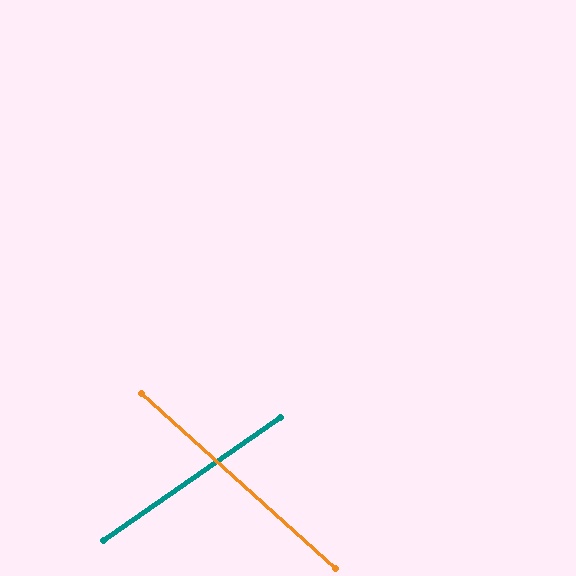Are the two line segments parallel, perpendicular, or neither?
Neither parallel nor perpendicular — they differ by about 77°.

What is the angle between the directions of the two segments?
Approximately 77 degrees.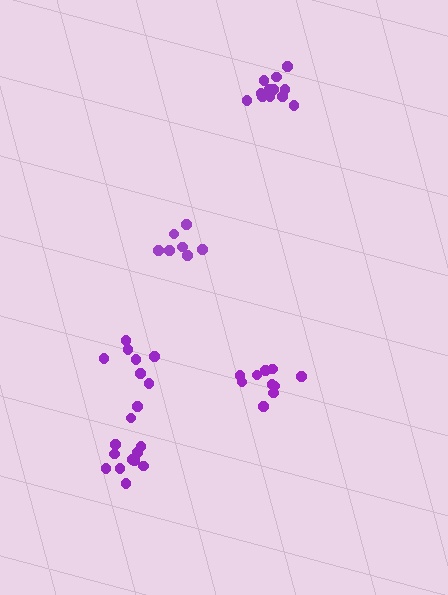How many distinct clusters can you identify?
There are 5 distinct clusters.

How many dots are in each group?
Group 1: 13 dots, Group 2: 7 dots, Group 3: 10 dots, Group 4: 11 dots, Group 5: 8 dots (49 total).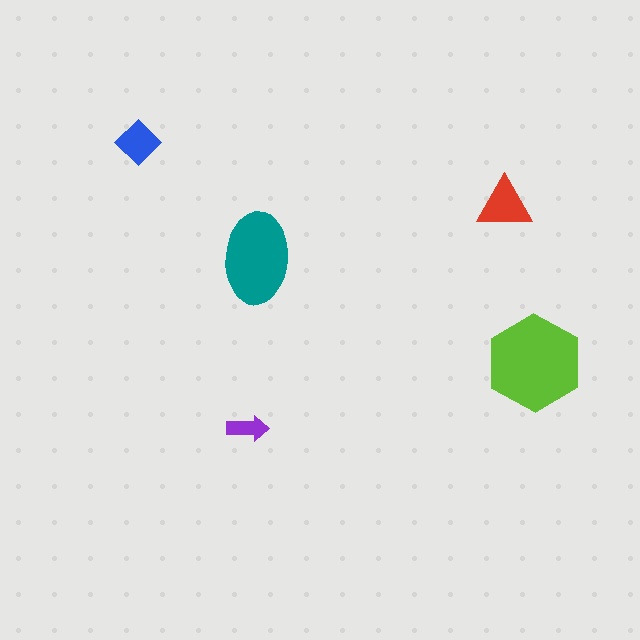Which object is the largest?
The lime hexagon.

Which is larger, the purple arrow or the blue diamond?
The blue diamond.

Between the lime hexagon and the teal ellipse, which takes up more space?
The lime hexagon.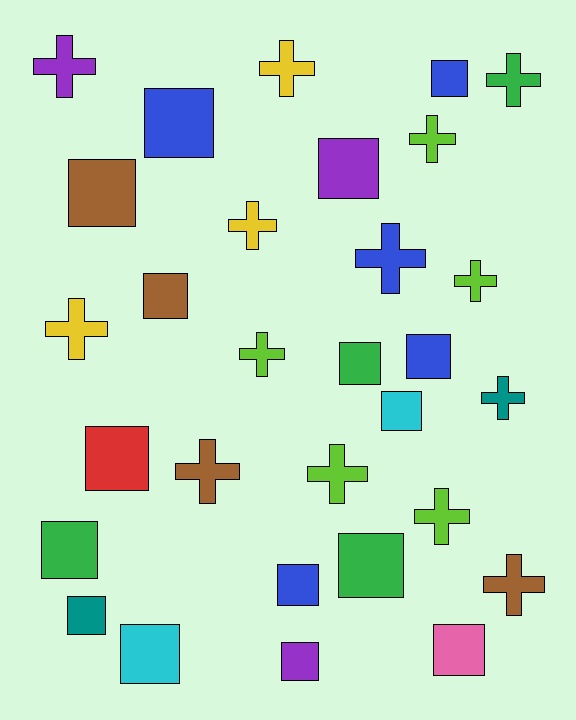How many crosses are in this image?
There are 14 crosses.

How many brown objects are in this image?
There are 4 brown objects.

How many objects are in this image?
There are 30 objects.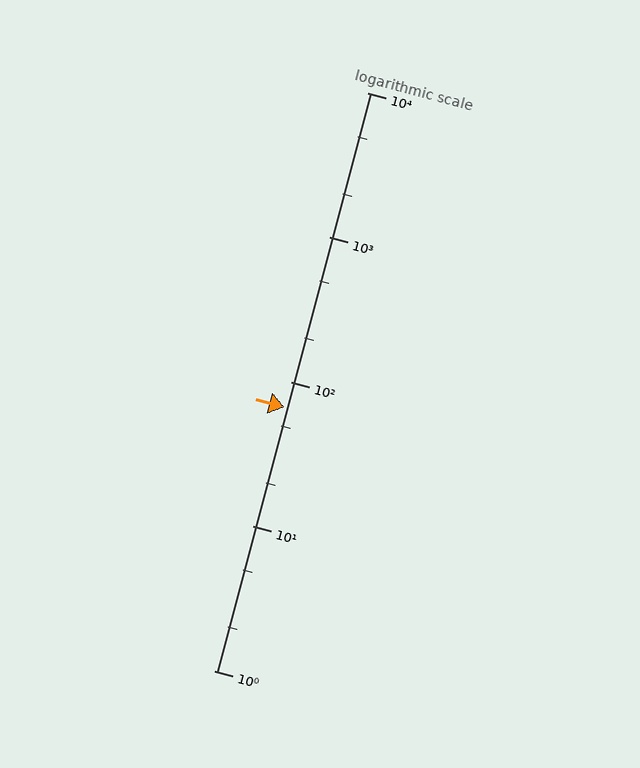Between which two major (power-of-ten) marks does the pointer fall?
The pointer is between 10 and 100.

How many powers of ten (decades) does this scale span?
The scale spans 4 decades, from 1 to 10000.